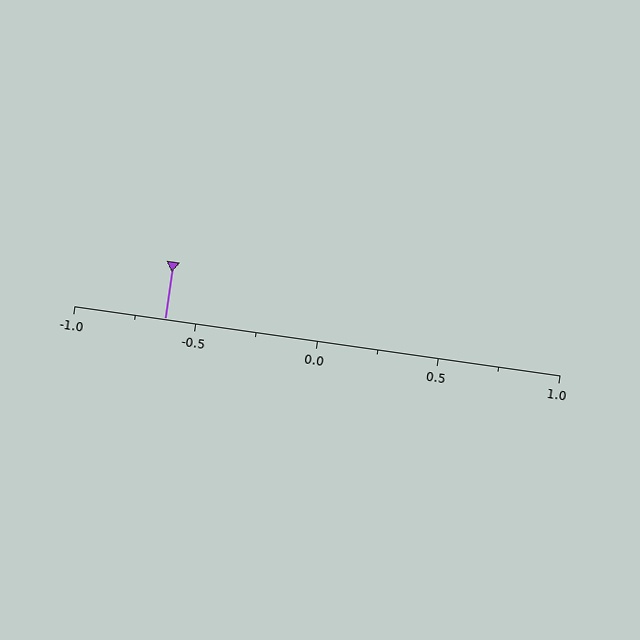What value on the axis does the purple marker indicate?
The marker indicates approximately -0.62.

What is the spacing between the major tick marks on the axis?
The major ticks are spaced 0.5 apart.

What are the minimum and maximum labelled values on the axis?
The axis runs from -1.0 to 1.0.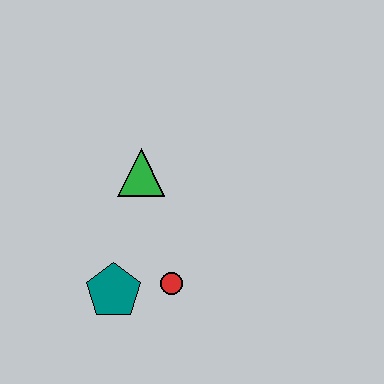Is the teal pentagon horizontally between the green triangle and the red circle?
No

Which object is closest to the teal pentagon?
The red circle is closest to the teal pentagon.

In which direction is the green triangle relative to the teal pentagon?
The green triangle is above the teal pentagon.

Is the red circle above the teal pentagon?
Yes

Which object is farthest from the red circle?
The green triangle is farthest from the red circle.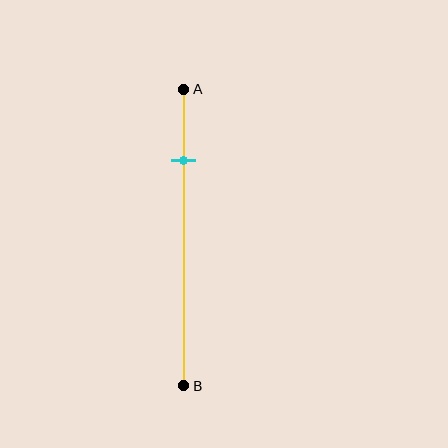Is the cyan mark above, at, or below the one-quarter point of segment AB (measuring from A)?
The cyan mark is approximately at the one-quarter point of segment AB.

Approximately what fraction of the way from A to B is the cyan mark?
The cyan mark is approximately 25% of the way from A to B.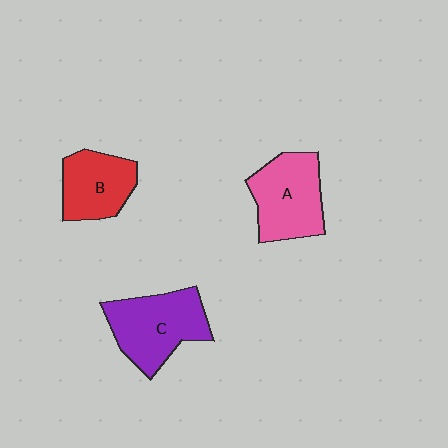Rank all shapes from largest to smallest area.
From largest to smallest: C (purple), A (pink), B (red).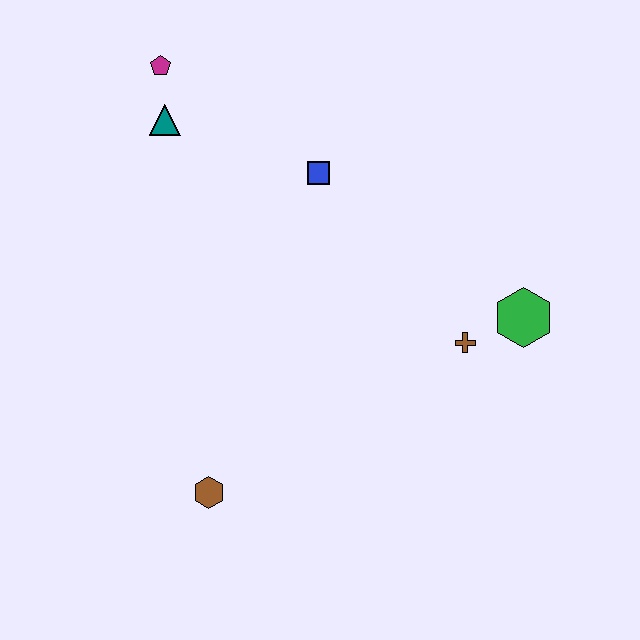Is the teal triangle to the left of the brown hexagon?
Yes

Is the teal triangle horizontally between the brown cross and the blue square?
No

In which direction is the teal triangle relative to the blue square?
The teal triangle is to the left of the blue square.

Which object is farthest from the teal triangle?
The green hexagon is farthest from the teal triangle.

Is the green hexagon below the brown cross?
No